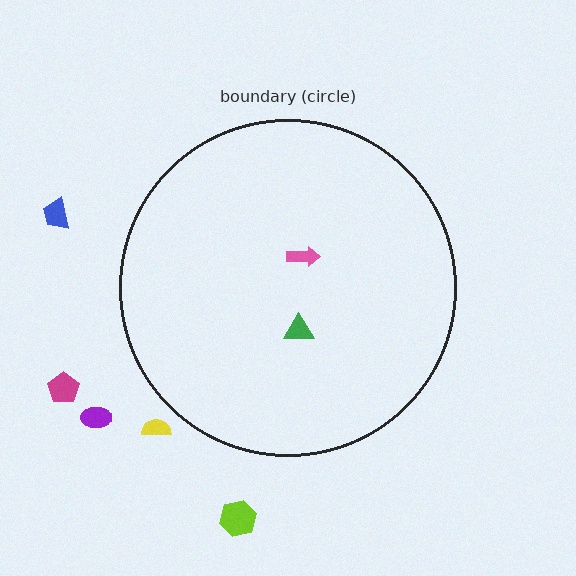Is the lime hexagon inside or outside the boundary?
Outside.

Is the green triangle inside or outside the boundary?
Inside.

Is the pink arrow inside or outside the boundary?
Inside.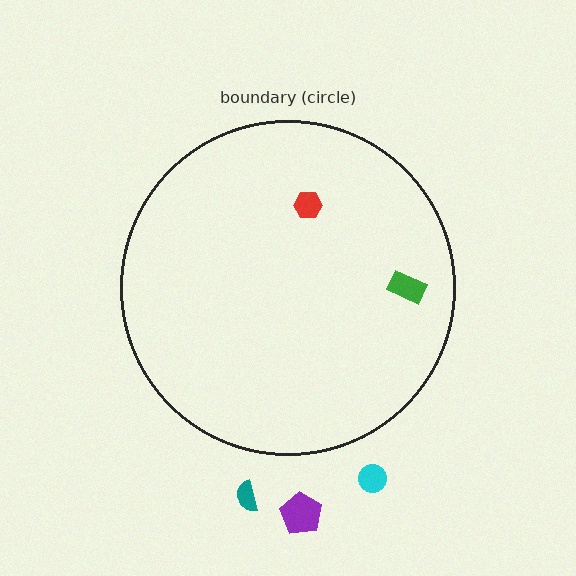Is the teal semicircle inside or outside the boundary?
Outside.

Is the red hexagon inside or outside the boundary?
Inside.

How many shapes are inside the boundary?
2 inside, 3 outside.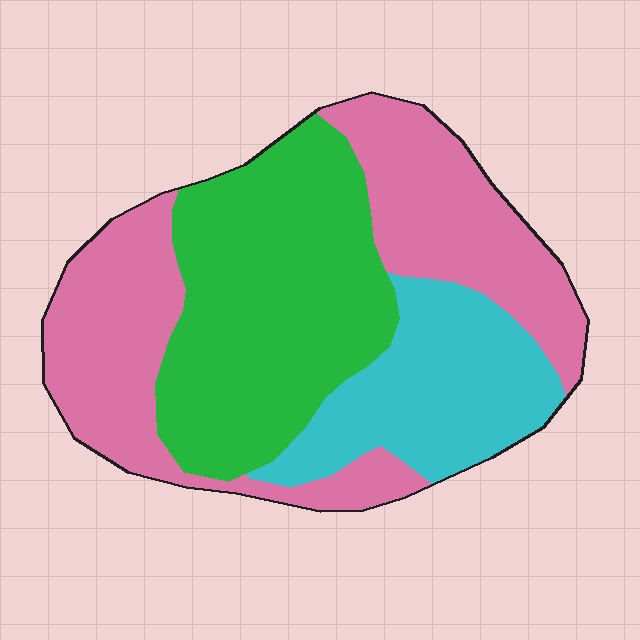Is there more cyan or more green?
Green.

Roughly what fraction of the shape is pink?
Pink takes up about two fifths (2/5) of the shape.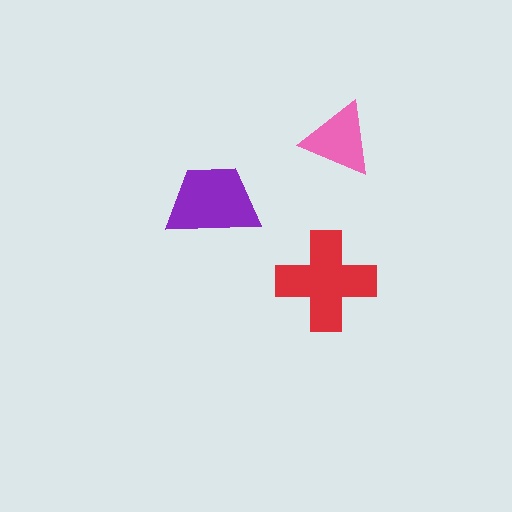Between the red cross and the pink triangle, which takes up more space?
The red cross.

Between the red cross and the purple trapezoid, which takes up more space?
The red cross.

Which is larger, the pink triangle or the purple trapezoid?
The purple trapezoid.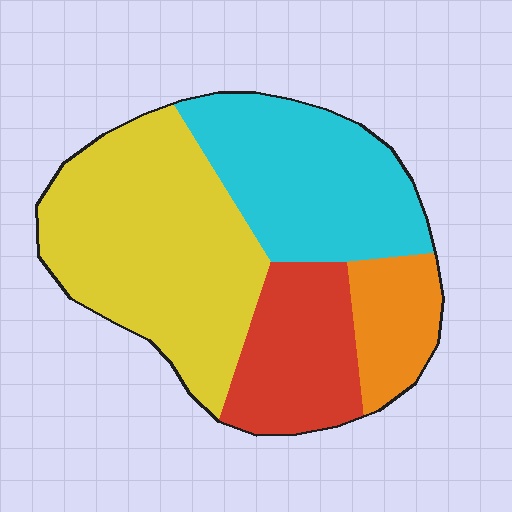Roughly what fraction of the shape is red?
Red takes up less than a quarter of the shape.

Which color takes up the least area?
Orange, at roughly 10%.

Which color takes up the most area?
Yellow, at roughly 40%.